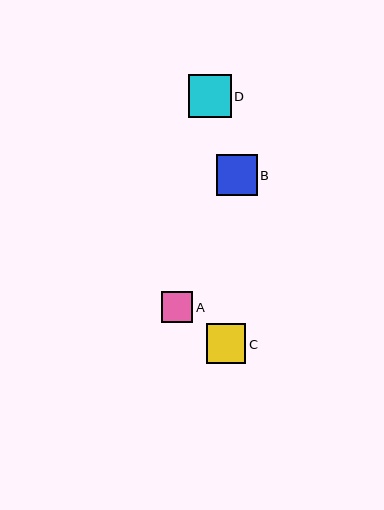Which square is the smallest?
Square A is the smallest with a size of approximately 31 pixels.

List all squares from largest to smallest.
From largest to smallest: D, B, C, A.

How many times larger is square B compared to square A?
Square B is approximately 1.3 times the size of square A.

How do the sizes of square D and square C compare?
Square D and square C are approximately the same size.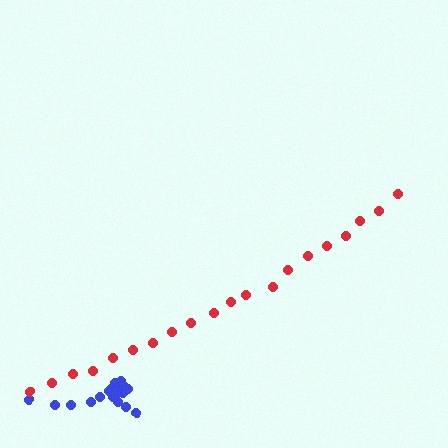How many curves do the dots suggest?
There are 2 distinct paths.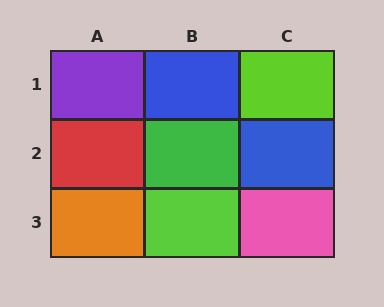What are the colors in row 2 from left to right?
Red, green, blue.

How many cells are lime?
2 cells are lime.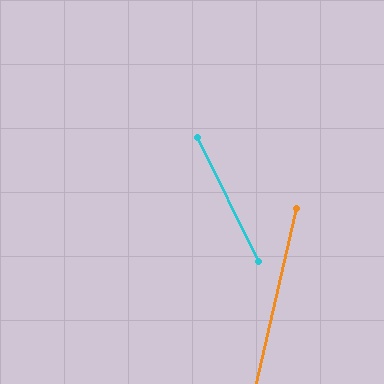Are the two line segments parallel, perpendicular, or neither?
Neither parallel nor perpendicular — they differ by about 39°.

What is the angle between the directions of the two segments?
Approximately 39 degrees.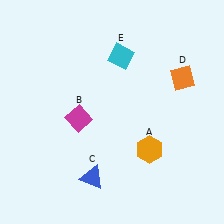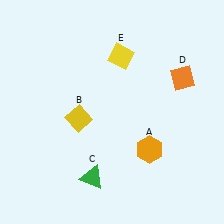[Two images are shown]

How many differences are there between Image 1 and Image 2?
There are 3 differences between the two images.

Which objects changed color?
B changed from magenta to yellow. C changed from blue to green. E changed from cyan to yellow.